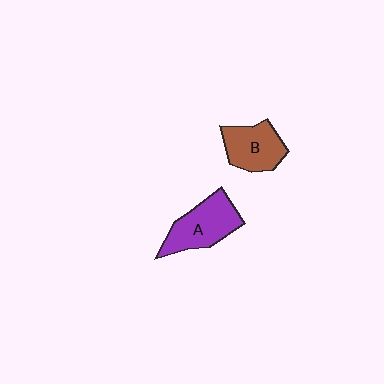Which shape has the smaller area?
Shape B (brown).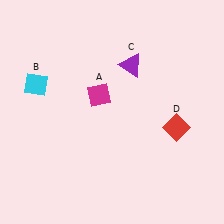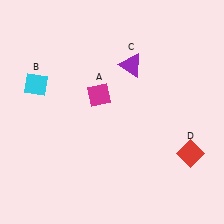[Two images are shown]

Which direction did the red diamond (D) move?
The red diamond (D) moved down.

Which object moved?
The red diamond (D) moved down.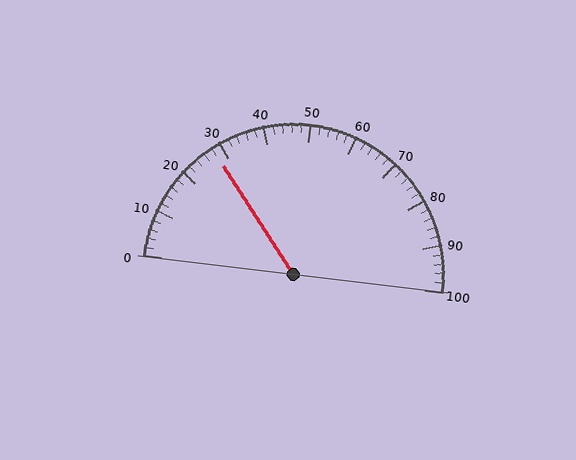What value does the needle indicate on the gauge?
The needle indicates approximately 28.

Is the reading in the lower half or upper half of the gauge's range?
The reading is in the lower half of the range (0 to 100).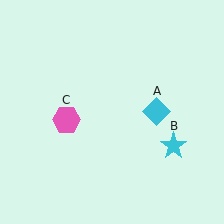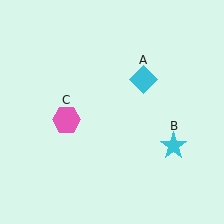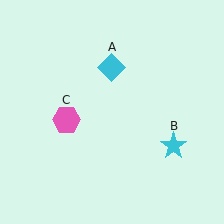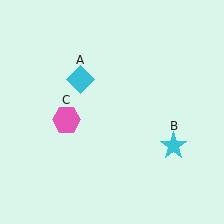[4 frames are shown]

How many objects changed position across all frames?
1 object changed position: cyan diamond (object A).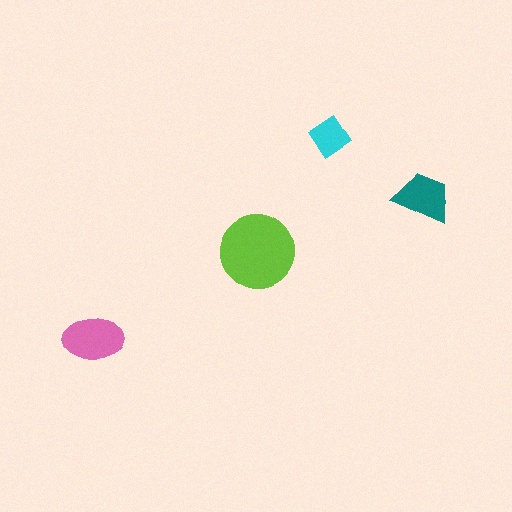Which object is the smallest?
The cyan diamond.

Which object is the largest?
The lime circle.